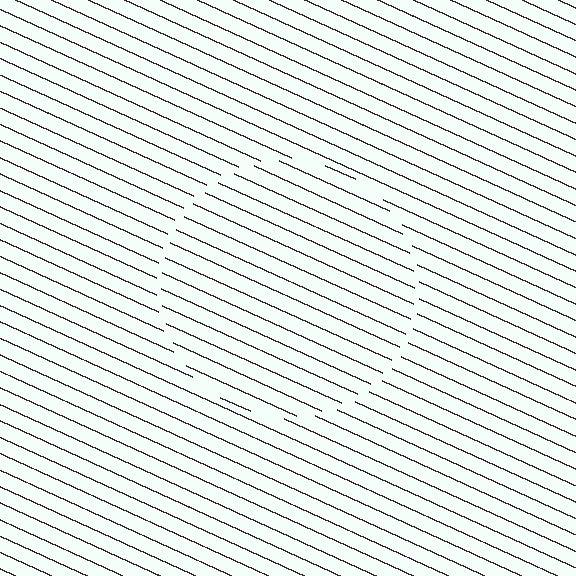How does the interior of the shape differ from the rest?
The interior of the shape contains the same grating, shifted by half a period — the contour is defined by the phase discontinuity where line-ends from the inner and outer gratings abut.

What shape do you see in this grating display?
An illusory circle. The interior of the shape contains the same grating, shifted by half a period — the contour is defined by the phase discontinuity where line-ends from the inner and outer gratings abut.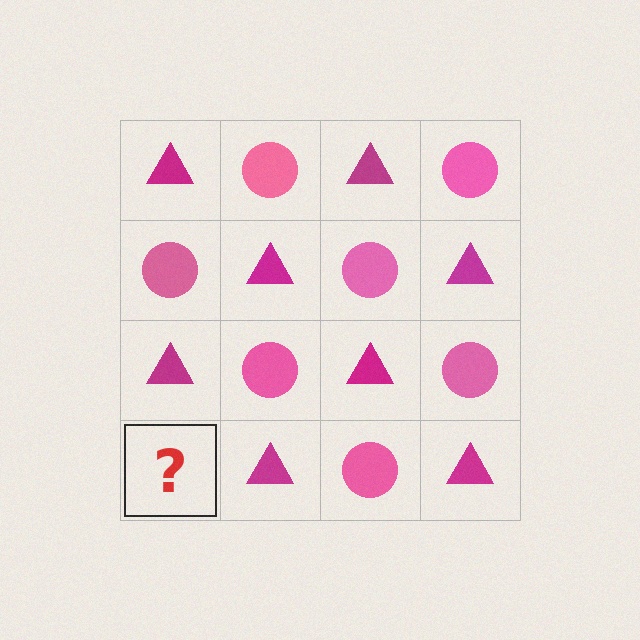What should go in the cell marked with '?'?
The missing cell should contain a pink circle.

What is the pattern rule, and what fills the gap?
The rule is that it alternates magenta triangle and pink circle in a checkerboard pattern. The gap should be filled with a pink circle.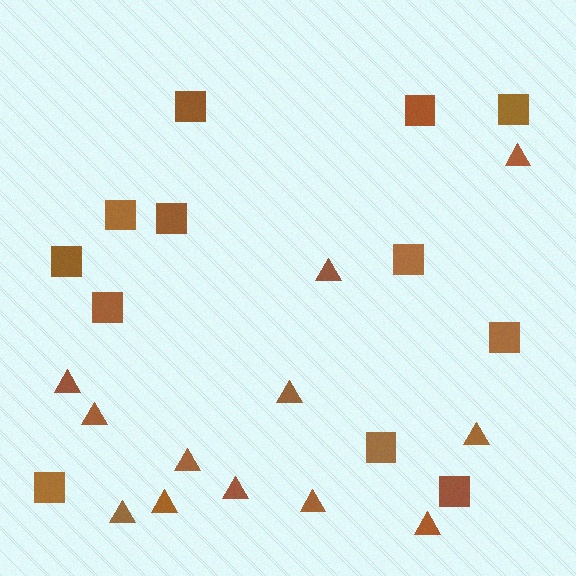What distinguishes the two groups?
There are 2 groups: one group of triangles (12) and one group of squares (12).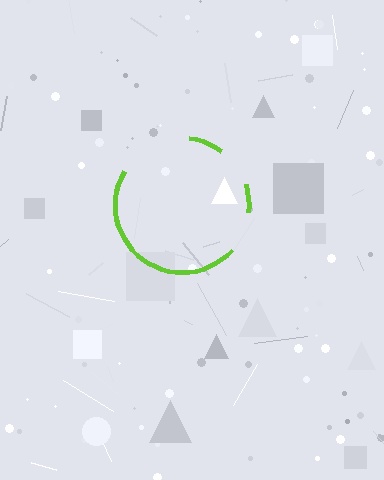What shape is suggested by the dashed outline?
The dashed outline suggests a circle.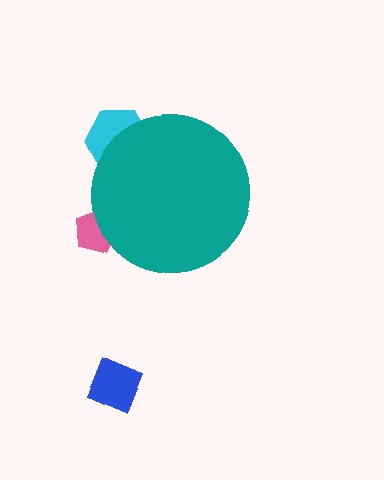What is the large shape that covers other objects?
A teal circle.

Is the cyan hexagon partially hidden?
Yes, the cyan hexagon is partially hidden behind the teal circle.